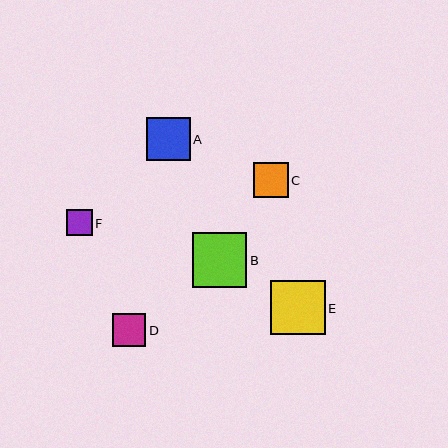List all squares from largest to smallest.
From largest to smallest: E, B, A, C, D, F.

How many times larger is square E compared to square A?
Square E is approximately 1.2 times the size of square A.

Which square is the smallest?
Square F is the smallest with a size of approximately 26 pixels.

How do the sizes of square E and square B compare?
Square E and square B are approximately the same size.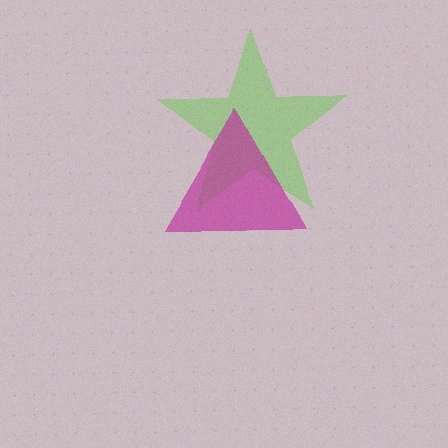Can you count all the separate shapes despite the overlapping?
Yes, there are 2 separate shapes.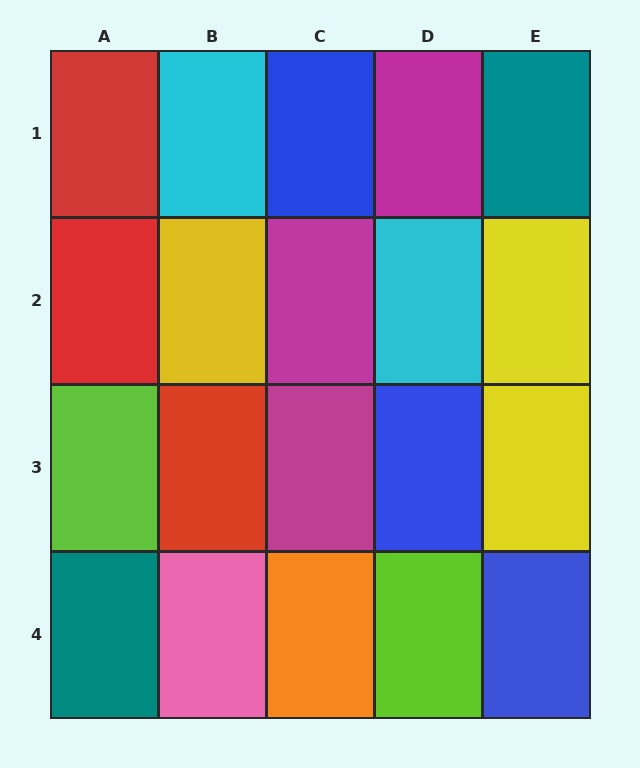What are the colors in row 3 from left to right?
Lime, red, magenta, blue, yellow.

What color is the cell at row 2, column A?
Red.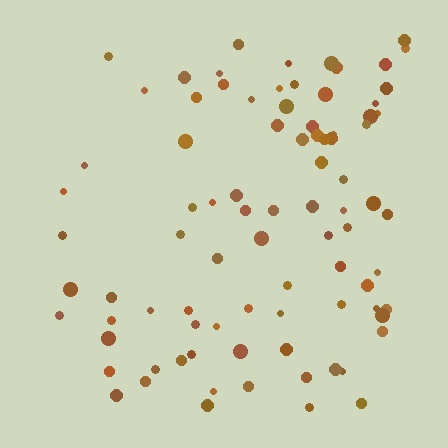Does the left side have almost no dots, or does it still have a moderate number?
Still a moderate number, just noticeably fewer than the right.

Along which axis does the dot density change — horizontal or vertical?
Horizontal.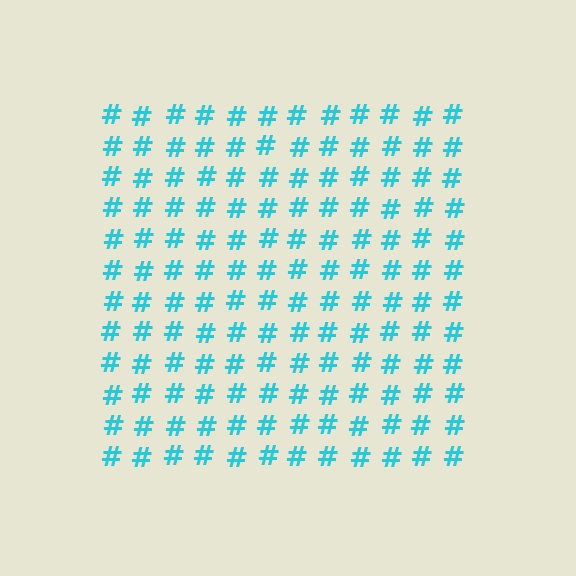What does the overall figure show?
The overall figure shows a square.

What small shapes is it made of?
It is made of small hash symbols.